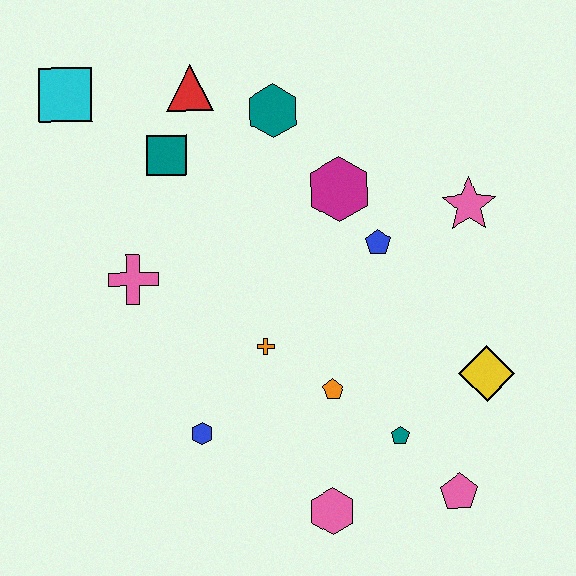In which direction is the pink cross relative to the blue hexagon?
The pink cross is above the blue hexagon.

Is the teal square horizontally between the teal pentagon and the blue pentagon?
No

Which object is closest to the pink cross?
The teal square is closest to the pink cross.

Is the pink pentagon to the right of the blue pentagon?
Yes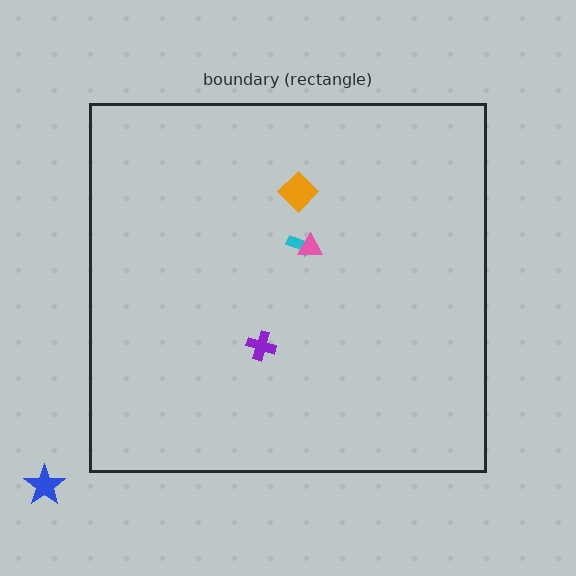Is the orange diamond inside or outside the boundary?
Inside.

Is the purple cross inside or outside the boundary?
Inside.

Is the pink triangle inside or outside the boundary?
Inside.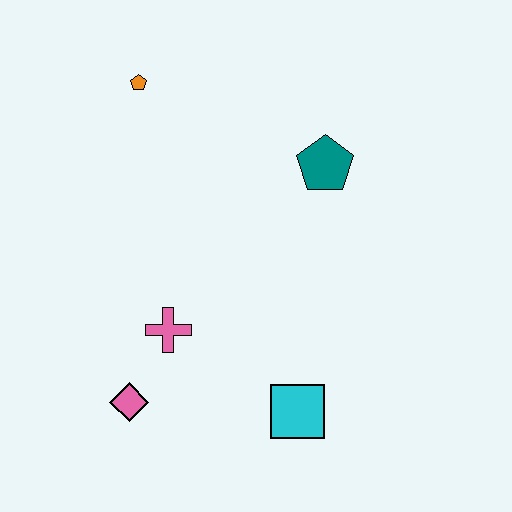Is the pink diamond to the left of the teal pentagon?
Yes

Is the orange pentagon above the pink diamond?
Yes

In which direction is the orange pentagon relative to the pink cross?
The orange pentagon is above the pink cross.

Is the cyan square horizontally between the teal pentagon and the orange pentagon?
Yes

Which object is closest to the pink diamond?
The pink cross is closest to the pink diamond.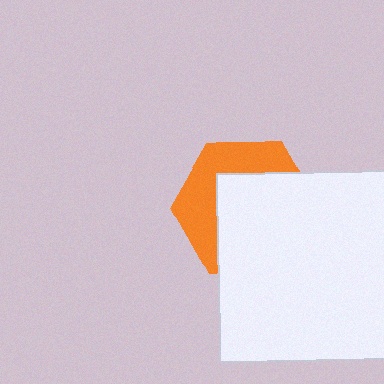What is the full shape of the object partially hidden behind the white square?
The partially hidden object is an orange hexagon.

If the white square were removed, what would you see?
You would see the complete orange hexagon.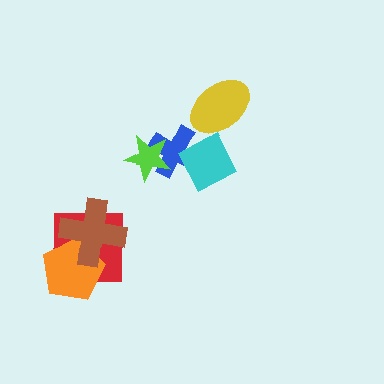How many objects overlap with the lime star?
1 object overlaps with the lime star.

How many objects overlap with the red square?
2 objects overlap with the red square.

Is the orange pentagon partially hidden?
Yes, it is partially covered by another shape.